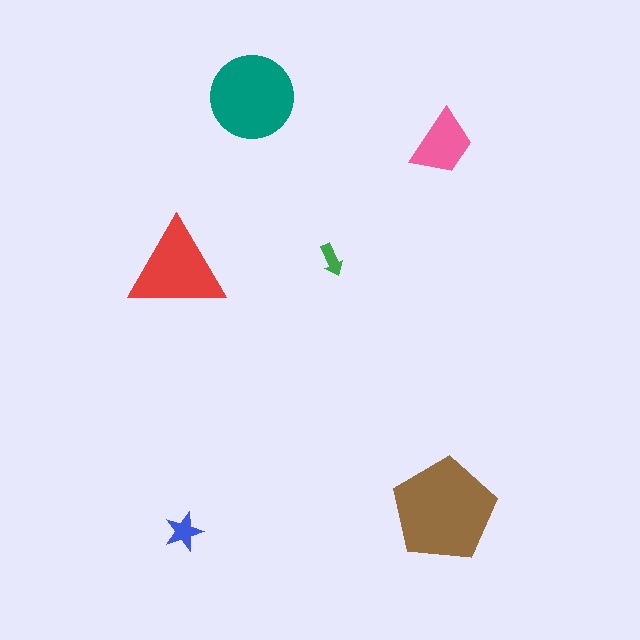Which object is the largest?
The brown pentagon.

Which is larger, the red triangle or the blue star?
The red triangle.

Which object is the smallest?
The green arrow.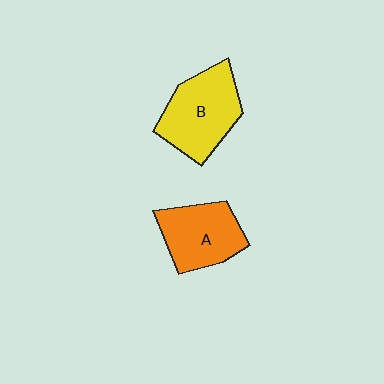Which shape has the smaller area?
Shape A (orange).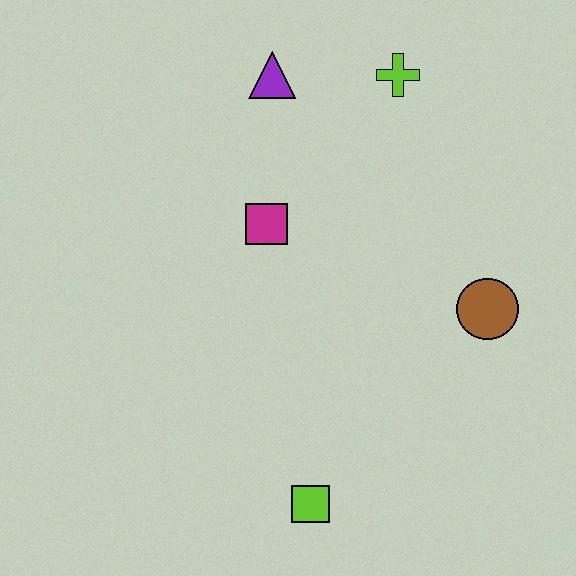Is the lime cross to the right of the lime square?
Yes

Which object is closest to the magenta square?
The purple triangle is closest to the magenta square.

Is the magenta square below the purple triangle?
Yes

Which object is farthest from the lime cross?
The lime square is farthest from the lime cross.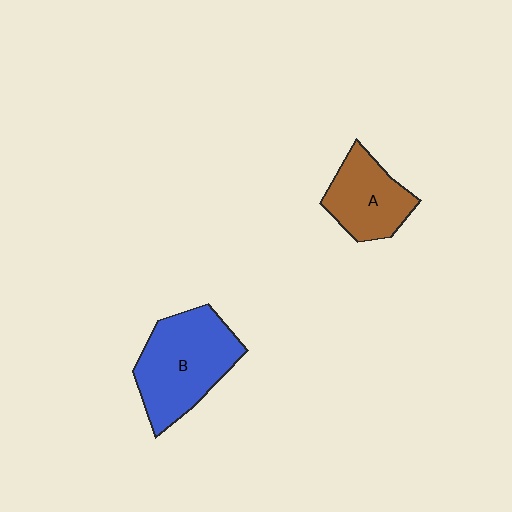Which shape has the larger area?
Shape B (blue).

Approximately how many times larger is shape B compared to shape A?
Approximately 1.5 times.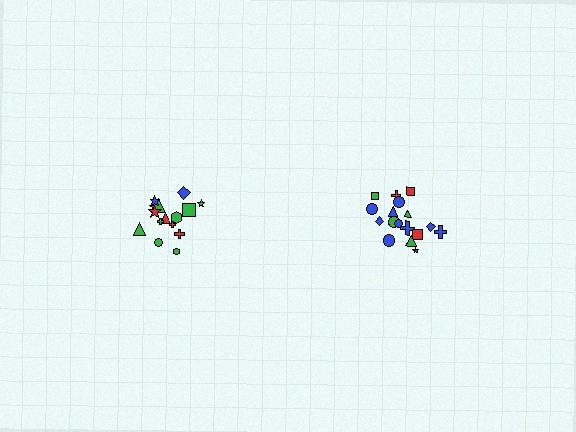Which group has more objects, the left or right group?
The right group.